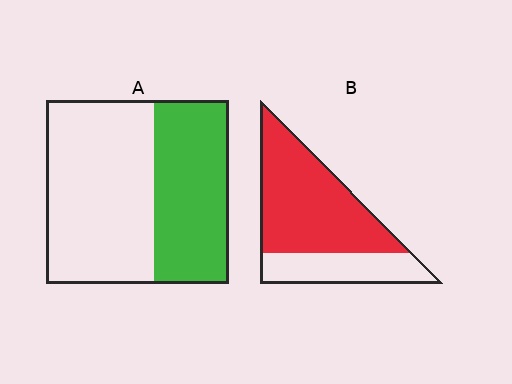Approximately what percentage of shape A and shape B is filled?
A is approximately 40% and B is approximately 70%.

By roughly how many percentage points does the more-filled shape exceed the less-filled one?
By roughly 30 percentage points (B over A).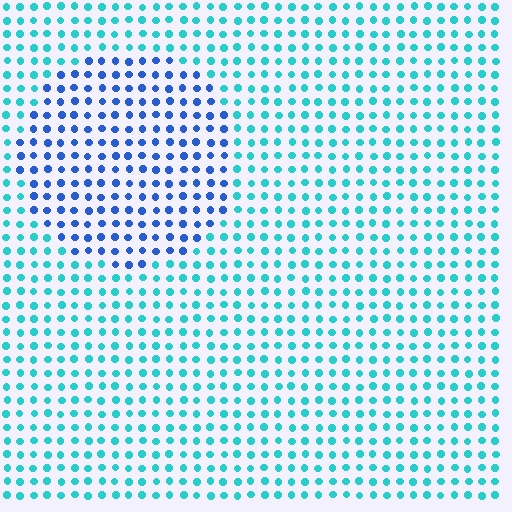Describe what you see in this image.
The image is filled with small cyan elements in a uniform arrangement. A circle-shaped region is visible where the elements are tinted to a slightly different hue, forming a subtle color boundary.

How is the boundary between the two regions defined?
The boundary is defined purely by a slight shift in hue (about 43 degrees). Spacing, size, and orientation are identical on both sides.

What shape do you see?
I see a circle.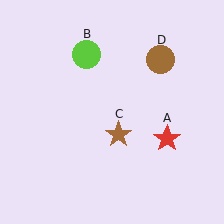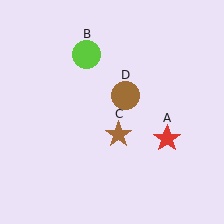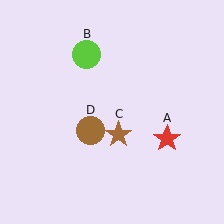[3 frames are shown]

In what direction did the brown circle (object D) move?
The brown circle (object D) moved down and to the left.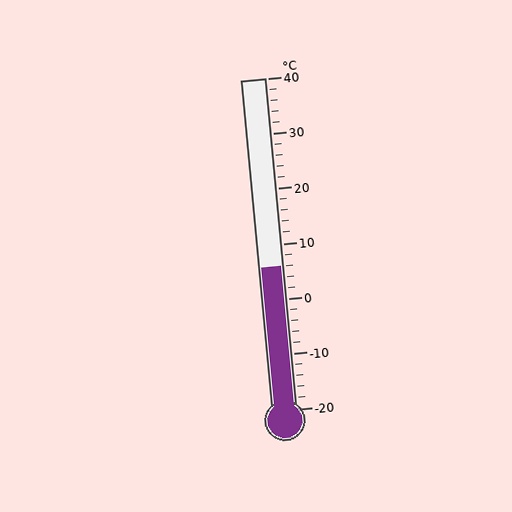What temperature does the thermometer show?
The thermometer shows approximately 6°C.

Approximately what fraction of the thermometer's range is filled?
The thermometer is filled to approximately 45% of its range.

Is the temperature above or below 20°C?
The temperature is below 20°C.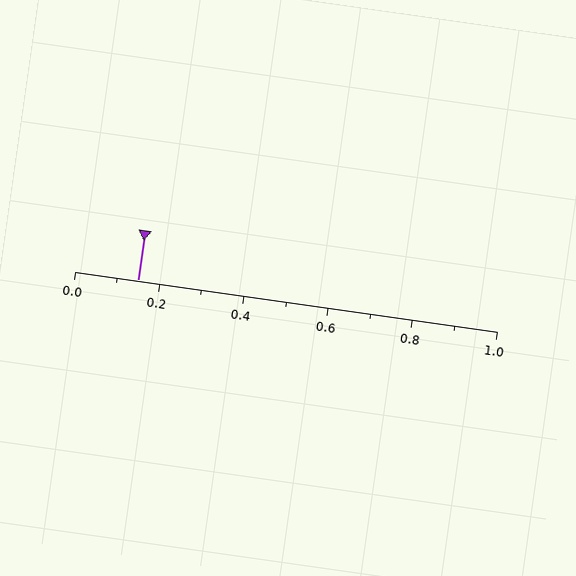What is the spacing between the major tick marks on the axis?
The major ticks are spaced 0.2 apart.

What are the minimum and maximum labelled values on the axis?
The axis runs from 0.0 to 1.0.